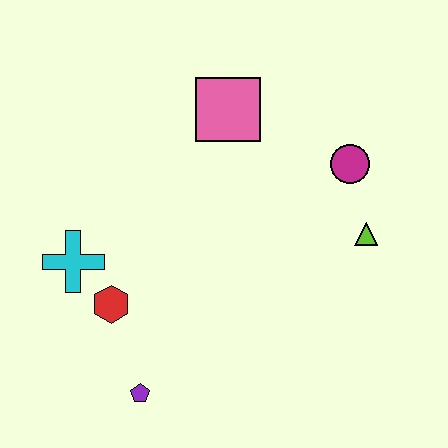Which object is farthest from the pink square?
The purple pentagon is farthest from the pink square.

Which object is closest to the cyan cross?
The red hexagon is closest to the cyan cross.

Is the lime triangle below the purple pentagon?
No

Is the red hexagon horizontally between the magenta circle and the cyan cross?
Yes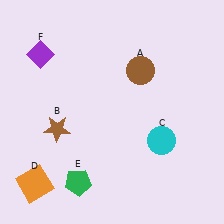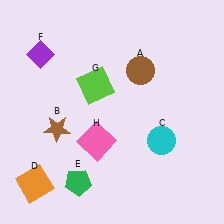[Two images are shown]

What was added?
A lime square (G), a pink square (H) were added in Image 2.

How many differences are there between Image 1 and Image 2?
There are 2 differences between the two images.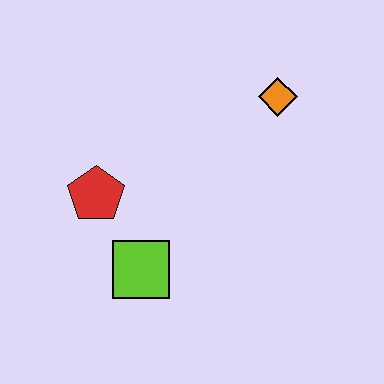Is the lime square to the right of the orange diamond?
No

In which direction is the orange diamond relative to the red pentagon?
The orange diamond is to the right of the red pentagon.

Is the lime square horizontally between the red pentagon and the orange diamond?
Yes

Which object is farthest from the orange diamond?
The lime square is farthest from the orange diamond.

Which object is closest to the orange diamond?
The red pentagon is closest to the orange diamond.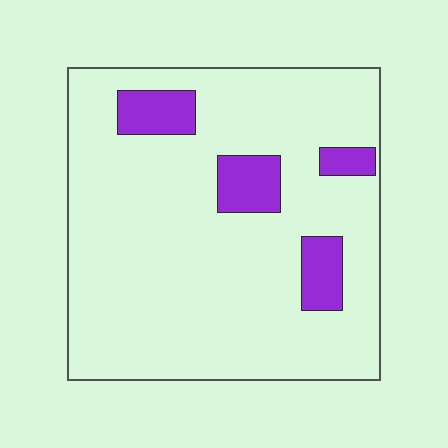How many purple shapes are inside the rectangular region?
4.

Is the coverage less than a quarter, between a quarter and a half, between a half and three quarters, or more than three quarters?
Less than a quarter.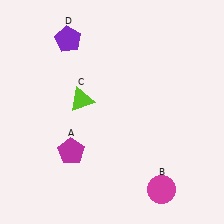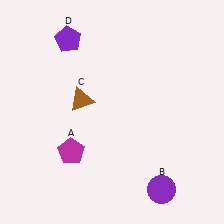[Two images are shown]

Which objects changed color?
B changed from magenta to purple. C changed from lime to brown.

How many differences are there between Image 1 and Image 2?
There are 2 differences between the two images.